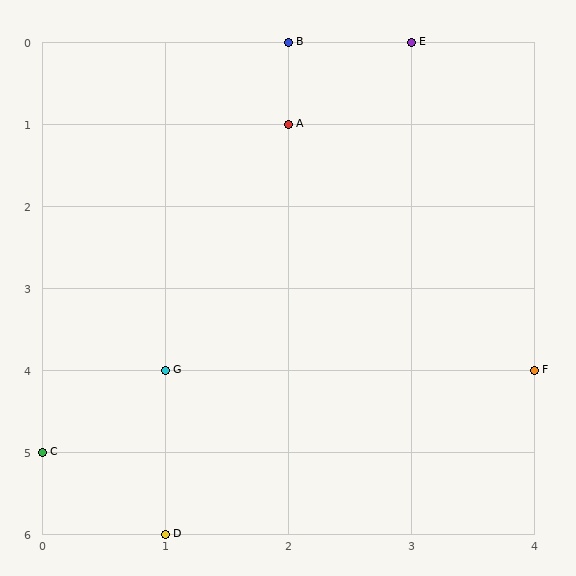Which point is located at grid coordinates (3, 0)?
Point E is at (3, 0).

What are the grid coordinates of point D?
Point D is at grid coordinates (1, 6).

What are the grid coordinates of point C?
Point C is at grid coordinates (0, 5).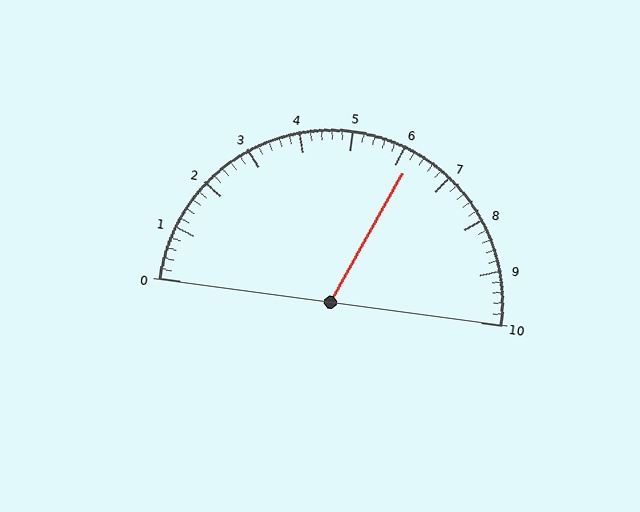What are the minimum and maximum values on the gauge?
The gauge ranges from 0 to 10.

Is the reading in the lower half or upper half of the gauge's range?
The reading is in the upper half of the range (0 to 10).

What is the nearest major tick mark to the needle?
The nearest major tick mark is 6.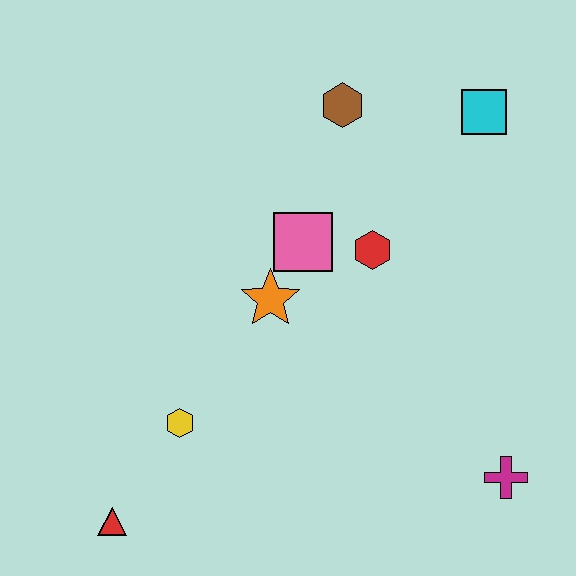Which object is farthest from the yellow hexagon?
The cyan square is farthest from the yellow hexagon.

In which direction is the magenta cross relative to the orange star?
The magenta cross is to the right of the orange star.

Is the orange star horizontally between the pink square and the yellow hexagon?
Yes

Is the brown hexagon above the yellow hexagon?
Yes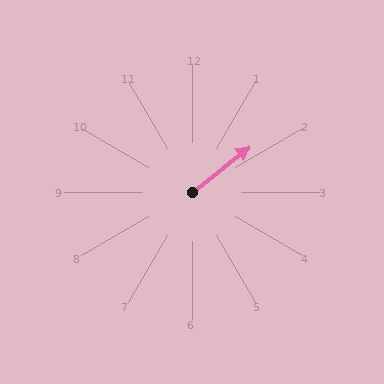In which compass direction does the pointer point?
Northeast.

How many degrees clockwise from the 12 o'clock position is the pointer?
Approximately 52 degrees.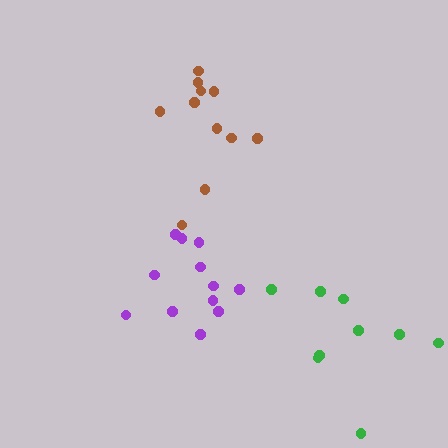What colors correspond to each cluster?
The clusters are colored: purple, brown, green.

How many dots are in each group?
Group 1: 12 dots, Group 2: 11 dots, Group 3: 9 dots (32 total).